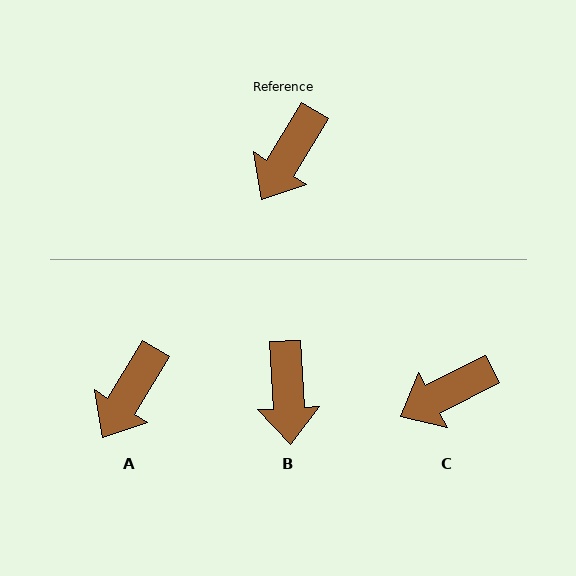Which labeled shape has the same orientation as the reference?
A.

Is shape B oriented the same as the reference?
No, it is off by about 34 degrees.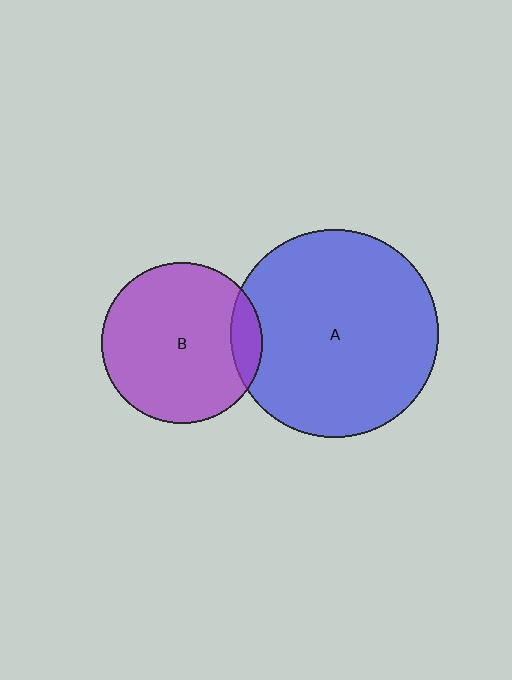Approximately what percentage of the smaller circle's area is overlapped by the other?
Approximately 10%.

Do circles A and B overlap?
Yes.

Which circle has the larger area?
Circle A (blue).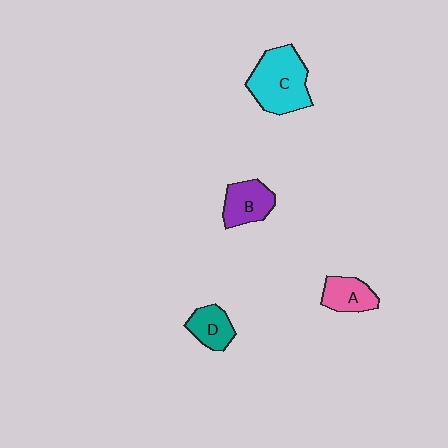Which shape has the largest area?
Shape C (cyan).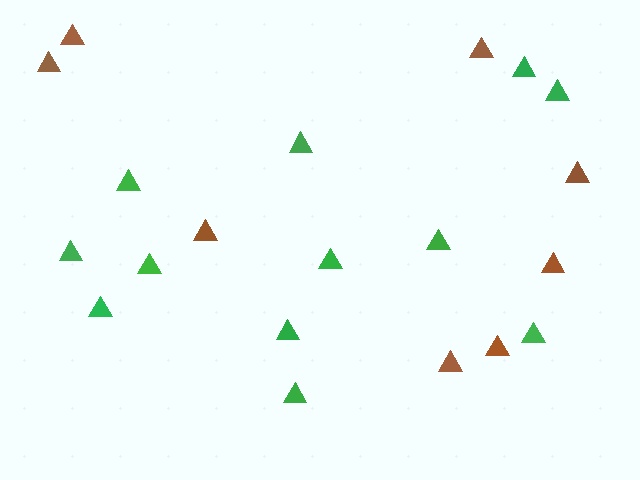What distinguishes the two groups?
There are 2 groups: one group of green triangles (12) and one group of brown triangles (8).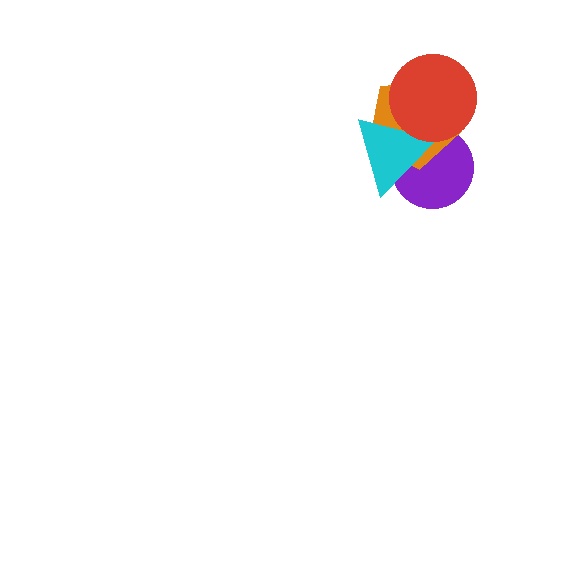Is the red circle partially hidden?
No, no other shape covers it.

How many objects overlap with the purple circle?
3 objects overlap with the purple circle.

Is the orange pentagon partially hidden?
Yes, it is partially covered by another shape.